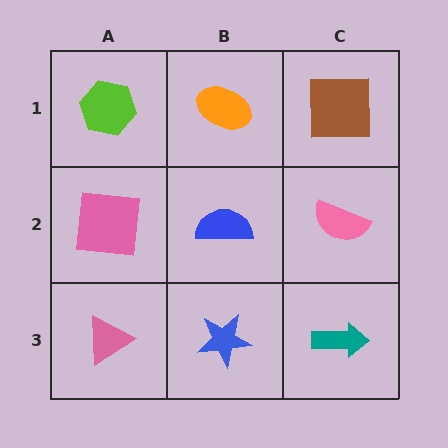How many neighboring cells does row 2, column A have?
3.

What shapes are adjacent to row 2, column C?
A brown square (row 1, column C), a teal arrow (row 3, column C), a blue semicircle (row 2, column B).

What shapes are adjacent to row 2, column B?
An orange ellipse (row 1, column B), a blue star (row 3, column B), a pink square (row 2, column A), a pink semicircle (row 2, column C).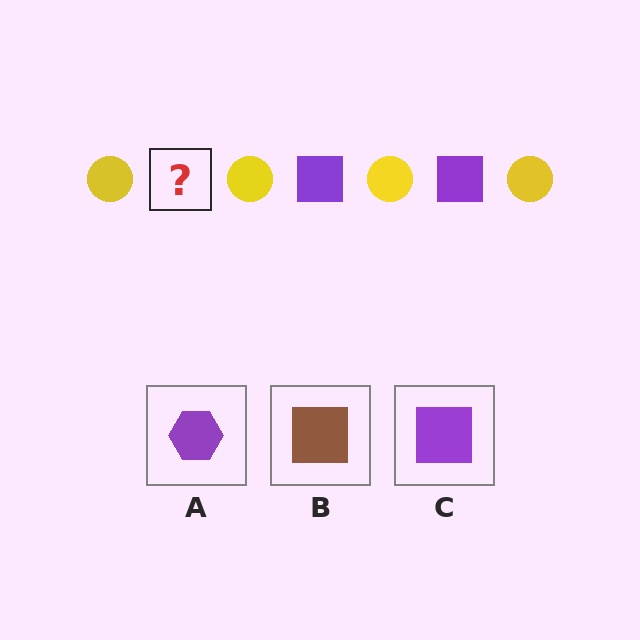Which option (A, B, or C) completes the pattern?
C.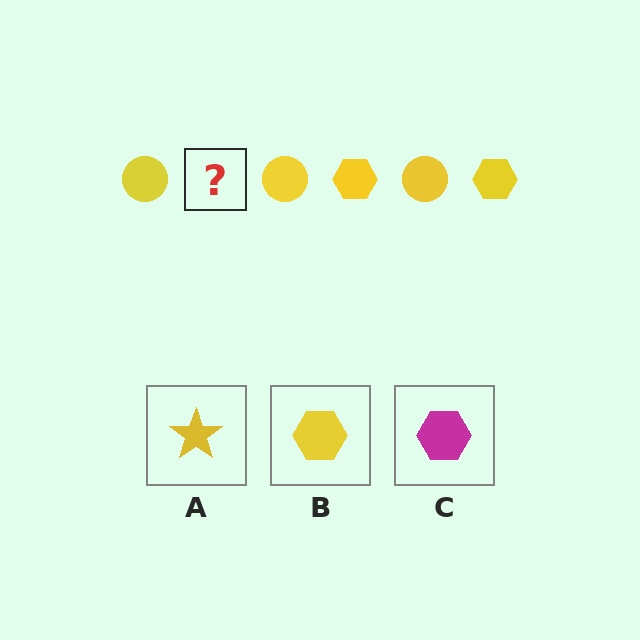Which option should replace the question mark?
Option B.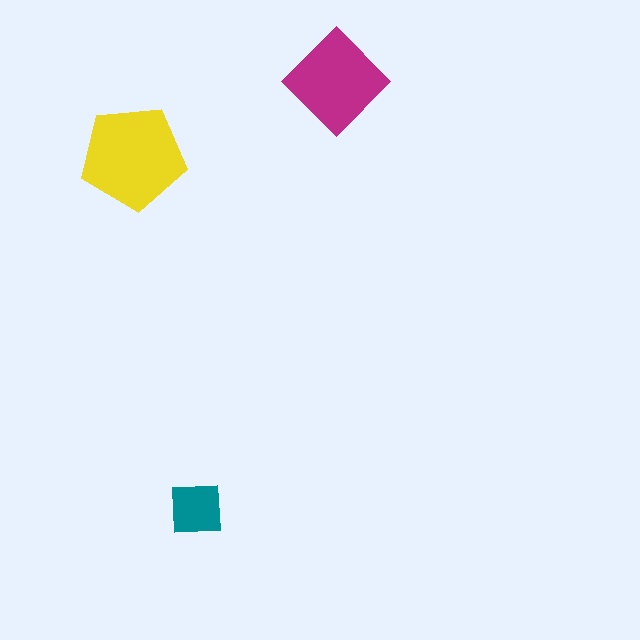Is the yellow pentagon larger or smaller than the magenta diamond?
Larger.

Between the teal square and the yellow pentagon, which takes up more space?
The yellow pentagon.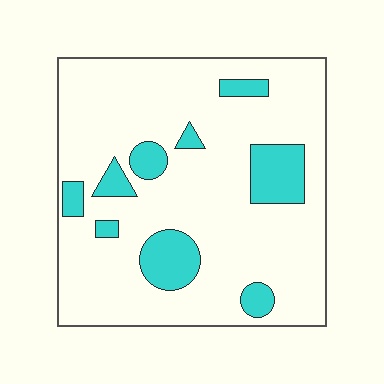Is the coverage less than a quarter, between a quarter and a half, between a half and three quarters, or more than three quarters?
Less than a quarter.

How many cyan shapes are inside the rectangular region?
9.